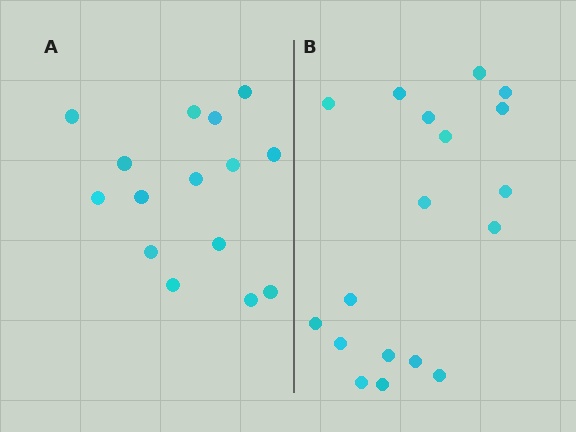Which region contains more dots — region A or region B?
Region B (the right region) has more dots.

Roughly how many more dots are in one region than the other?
Region B has just a few more — roughly 2 or 3 more dots than region A.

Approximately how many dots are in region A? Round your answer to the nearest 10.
About 20 dots. (The exact count is 15, which rounds to 20.)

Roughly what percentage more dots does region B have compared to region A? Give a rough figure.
About 20% more.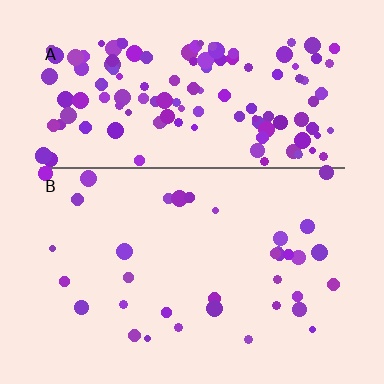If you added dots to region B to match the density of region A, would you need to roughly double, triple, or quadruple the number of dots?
Approximately quadruple.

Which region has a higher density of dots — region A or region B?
A (the top).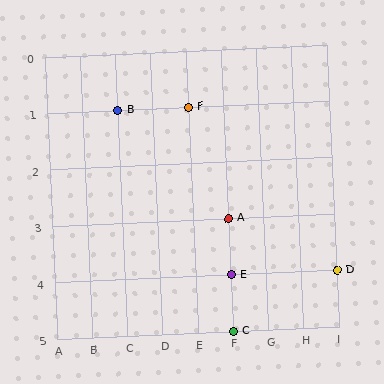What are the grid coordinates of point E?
Point E is at grid coordinates (F, 4).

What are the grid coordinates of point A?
Point A is at grid coordinates (F, 3).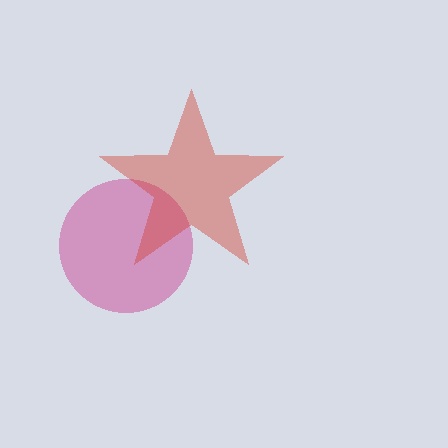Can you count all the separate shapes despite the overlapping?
Yes, there are 2 separate shapes.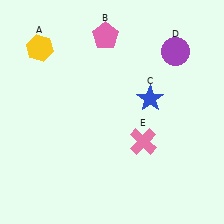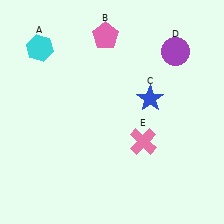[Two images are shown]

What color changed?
The hexagon (A) changed from yellow in Image 1 to cyan in Image 2.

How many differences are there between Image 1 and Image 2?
There is 1 difference between the two images.